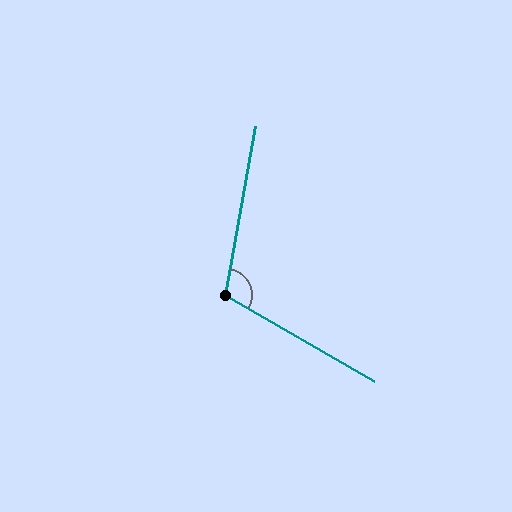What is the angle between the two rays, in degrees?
Approximately 110 degrees.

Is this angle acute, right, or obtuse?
It is obtuse.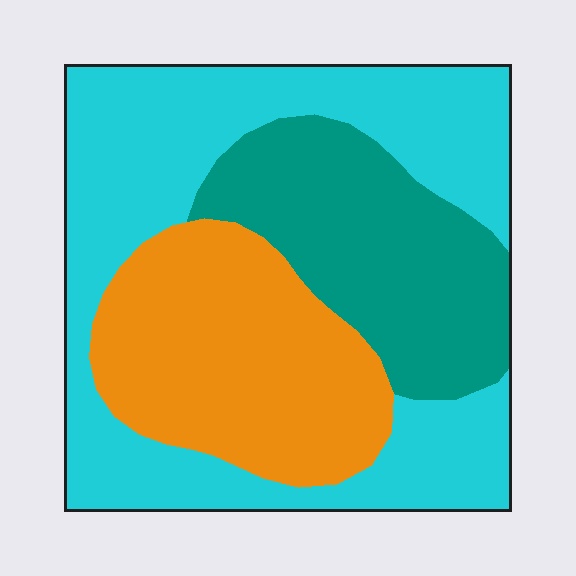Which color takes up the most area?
Cyan, at roughly 45%.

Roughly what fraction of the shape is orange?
Orange takes up about one quarter (1/4) of the shape.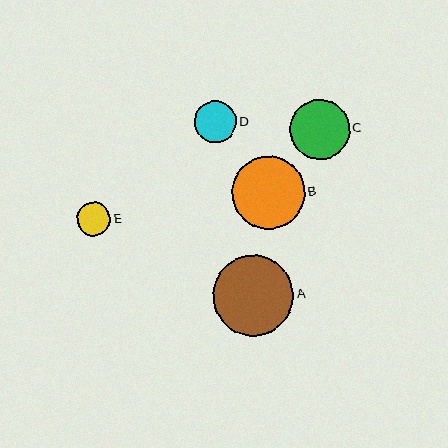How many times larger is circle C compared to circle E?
Circle C is approximately 1.8 times the size of circle E.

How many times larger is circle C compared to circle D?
Circle C is approximately 1.4 times the size of circle D.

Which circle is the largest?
Circle A is the largest with a size of approximately 80 pixels.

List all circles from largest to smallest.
From largest to smallest: A, B, C, D, E.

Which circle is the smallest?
Circle E is the smallest with a size of approximately 34 pixels.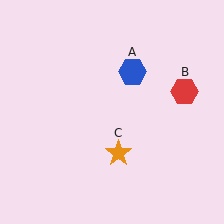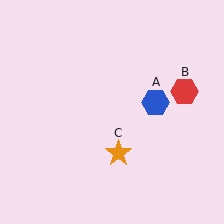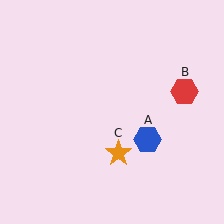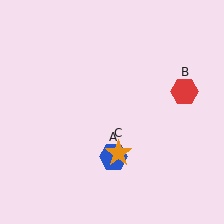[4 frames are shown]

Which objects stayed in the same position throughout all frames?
Red hexagon (object B) and orange star (object C) remained stationary.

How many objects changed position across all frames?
1 object changed position: blue hexagon (object A).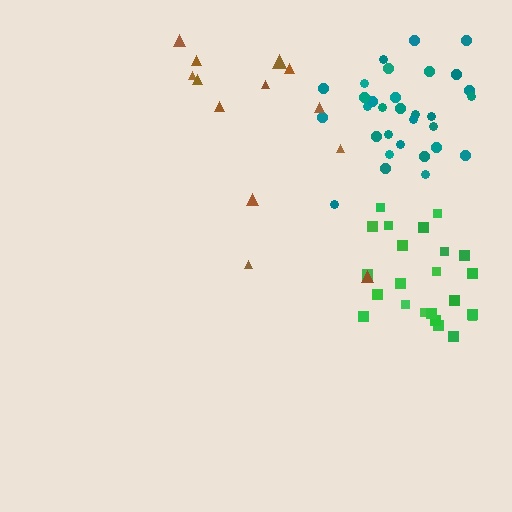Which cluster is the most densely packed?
Teal.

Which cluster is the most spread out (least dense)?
Brown.